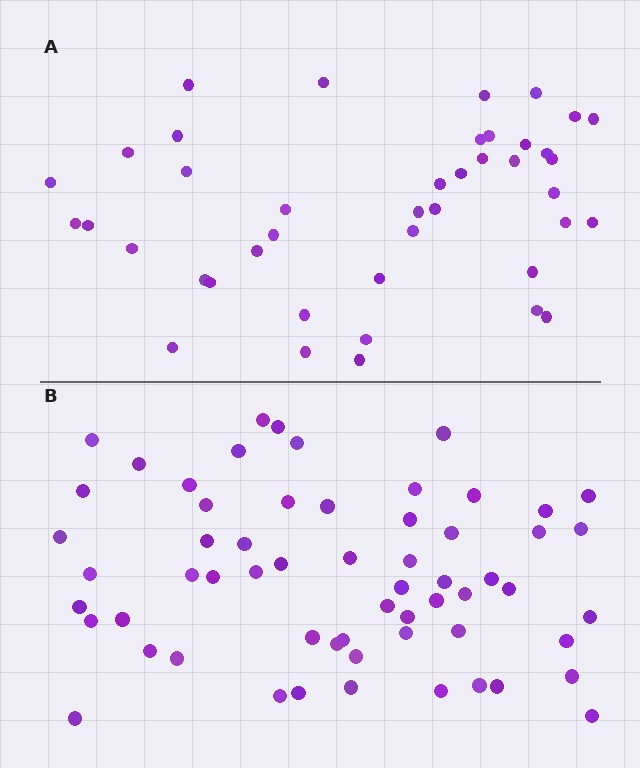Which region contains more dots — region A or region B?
Region B (the bottom region) has more dots.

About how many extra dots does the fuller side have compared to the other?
Region B has approximately 20 more dots than region A.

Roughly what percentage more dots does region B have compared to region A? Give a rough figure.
About 45% more.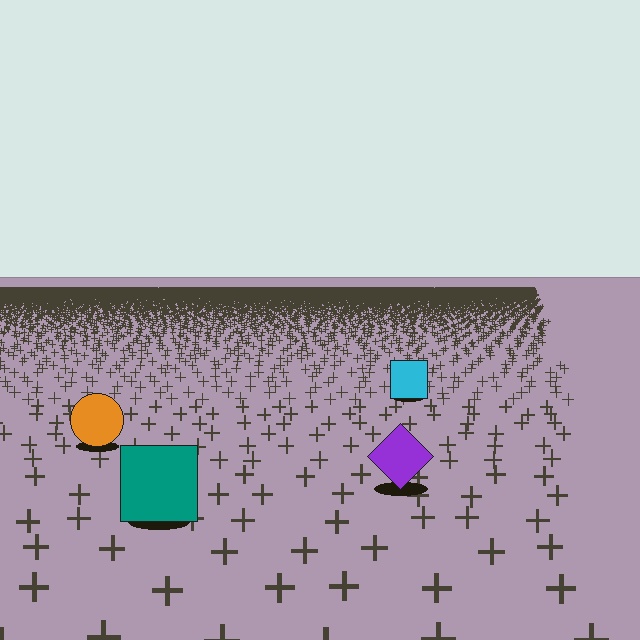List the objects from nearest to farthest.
From nearest to farthest: the teal square, the purple diamond, the orange circle, the cyan square.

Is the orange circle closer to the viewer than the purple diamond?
No. The purple diamond is closer — you can tell from the texture gradient: the ground texture is coarser near it.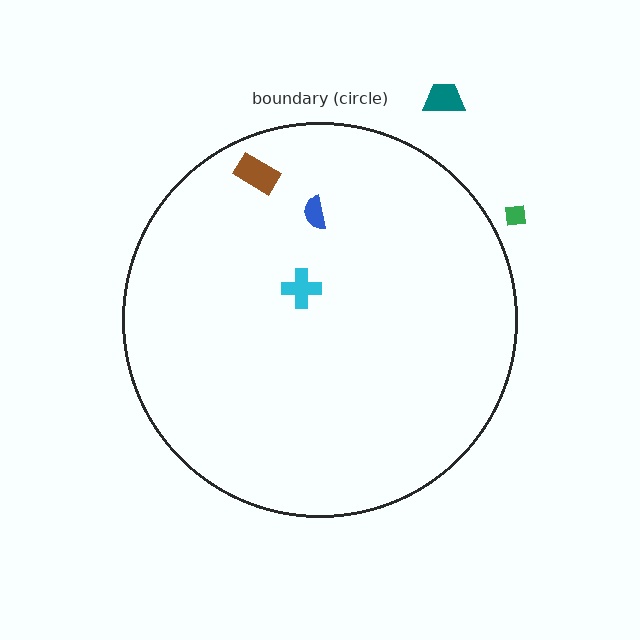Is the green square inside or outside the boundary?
Outside.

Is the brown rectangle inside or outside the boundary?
Inside.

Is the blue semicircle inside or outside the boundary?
Inside.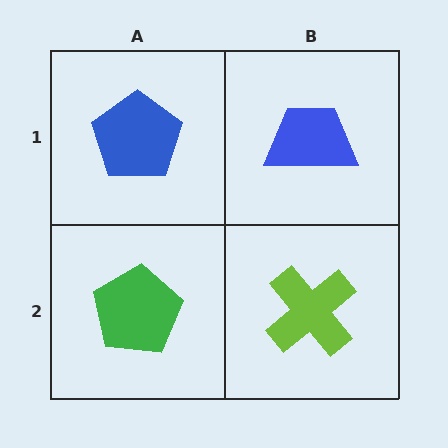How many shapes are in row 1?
2 shapes.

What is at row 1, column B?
A blue trapezoid.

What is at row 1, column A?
A blue pentagon.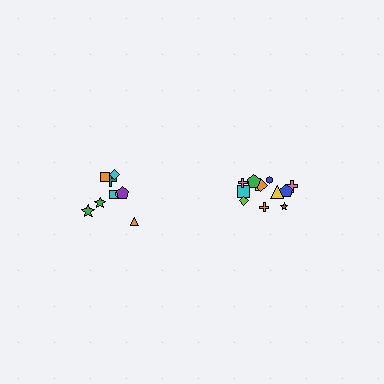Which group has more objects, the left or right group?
The right group.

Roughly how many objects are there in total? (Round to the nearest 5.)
Roughly 20 objects in total.